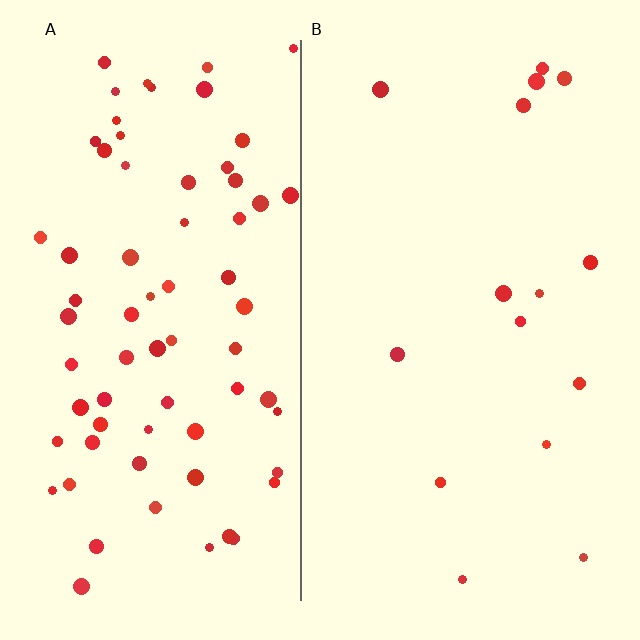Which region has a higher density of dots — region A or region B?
A (the left).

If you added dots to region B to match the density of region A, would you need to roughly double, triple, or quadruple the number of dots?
Approximately quadruple.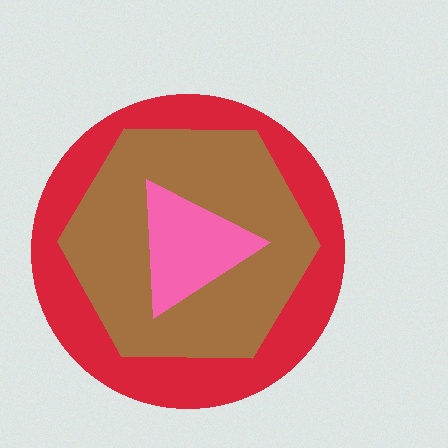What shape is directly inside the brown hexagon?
The pink triangle.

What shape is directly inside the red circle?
The brown hexagon.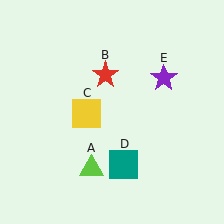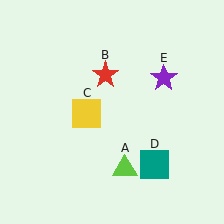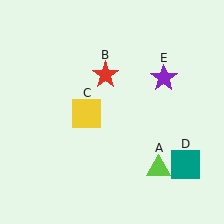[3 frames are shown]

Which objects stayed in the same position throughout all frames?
Red star (object B) and yellow square (object C) and purple star (object E) remained stationary.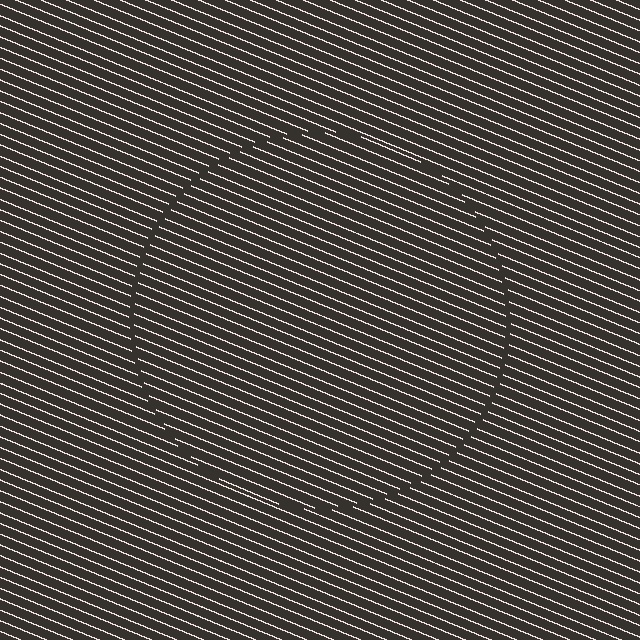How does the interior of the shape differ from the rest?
The interior of the shape contains the same grating, shifted by half a period — the contour is defined by the phase discontinuity where line-ends from the inner and outer gratings abut.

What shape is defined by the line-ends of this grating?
An illusory circle. The interior of the shape contains the same grating, shifted by half a period — the contour is defined by the phase discontinuity where line-ends from the inner and outer gratings abut.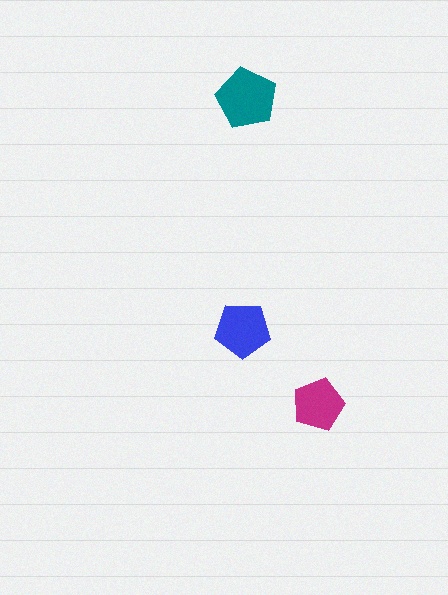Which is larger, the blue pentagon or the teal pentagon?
The teal one.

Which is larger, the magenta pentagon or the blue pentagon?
The blue one.